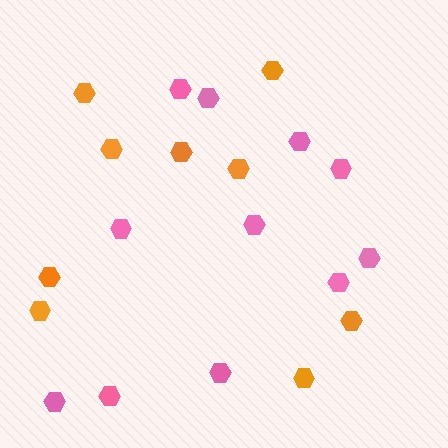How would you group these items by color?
There are 2 groups: one group of pink hexagons (11) and one group of orange hexagons (9).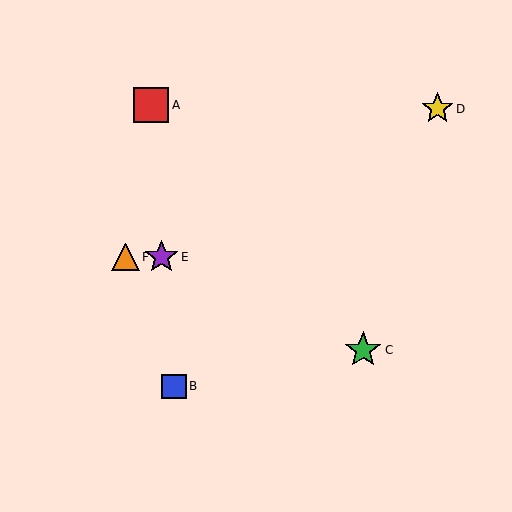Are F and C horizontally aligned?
No, F is at y≈257 and C is at y≈350.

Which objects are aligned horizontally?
Objects E, F are aligned horizontally.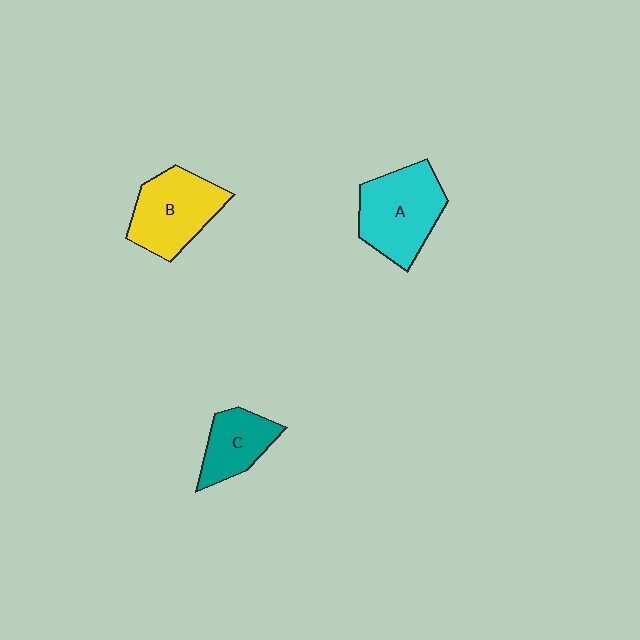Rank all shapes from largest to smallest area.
From largest to smallest: A (cyan), B (yellow), C (teal).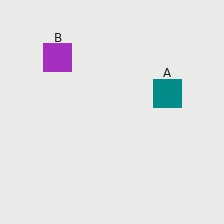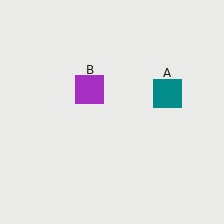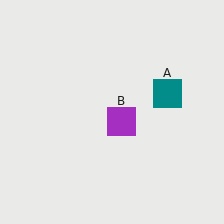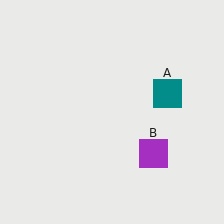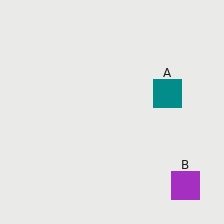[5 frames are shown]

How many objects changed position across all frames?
1 object changed position: purple square (object B).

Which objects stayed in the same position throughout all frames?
Teal square (object A) remained stationary.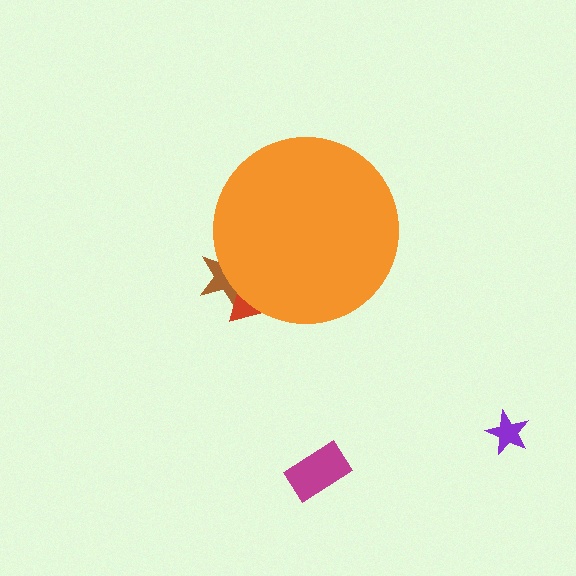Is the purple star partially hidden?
No, the purple star is fully visible.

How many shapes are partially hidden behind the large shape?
2 shapes are partially hidden.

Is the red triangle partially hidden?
Yes, the red triangle is partially hidden behind the orange circle.